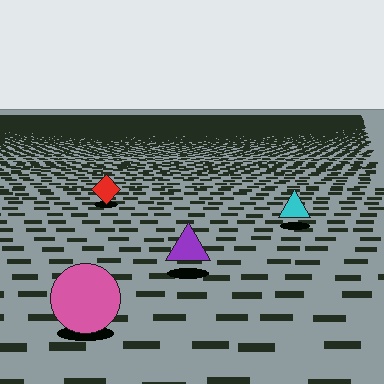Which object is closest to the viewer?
The pink circle is closest. The texture marks near it are larger and more spread out.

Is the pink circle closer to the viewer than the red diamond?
Yes. The pink circle is closer — you can tell from the texture gradient: the ground texture is coarser near it.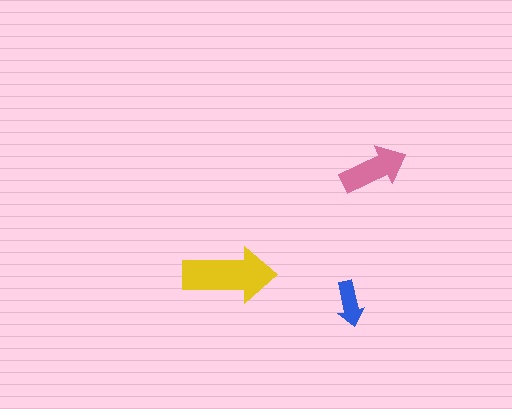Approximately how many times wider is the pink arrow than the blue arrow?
About 1.5 times wider.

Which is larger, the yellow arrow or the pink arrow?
The yellow one.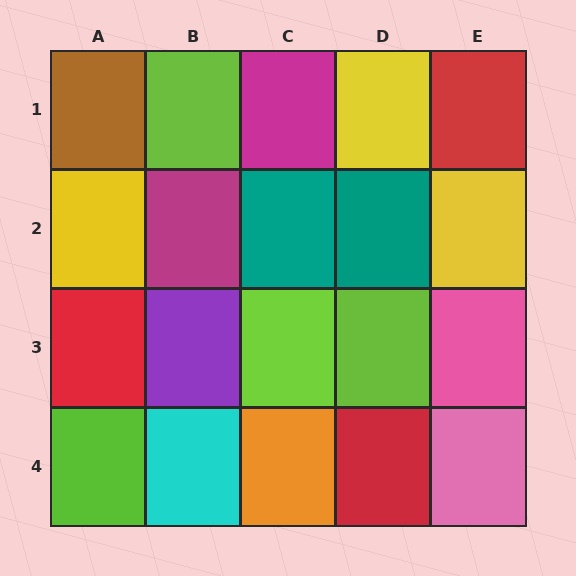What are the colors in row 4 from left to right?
Lime, cyan, orange, red, pink.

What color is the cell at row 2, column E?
Yellow.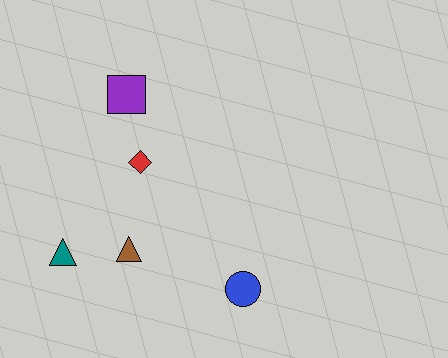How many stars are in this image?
There are no stars.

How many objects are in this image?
There are 5 objects.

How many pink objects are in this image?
There are no pink objects.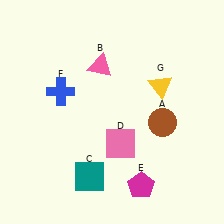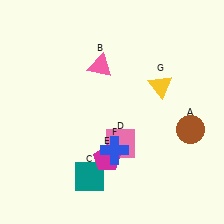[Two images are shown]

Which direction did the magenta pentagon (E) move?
The magenta pentagon (E) moved left.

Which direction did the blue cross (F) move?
The blue cross (F) moved down.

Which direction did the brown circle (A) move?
The brown circle (A) moved right.